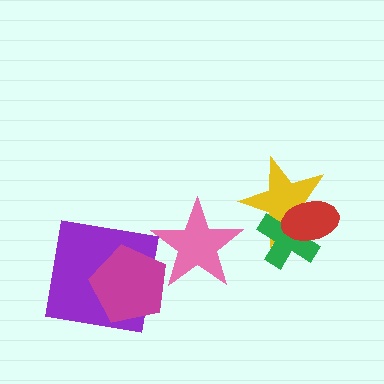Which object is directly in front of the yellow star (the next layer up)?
The green cross is directly in front of the yellow star.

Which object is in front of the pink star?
The magenta pentagon is in front of the pink star.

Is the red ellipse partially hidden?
No, no other shape covers it.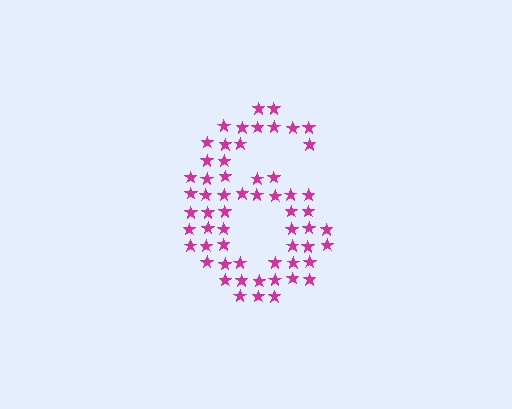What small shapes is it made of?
It is made of small stars.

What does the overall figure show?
The overall figure shows the digit 6.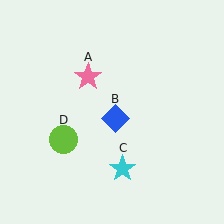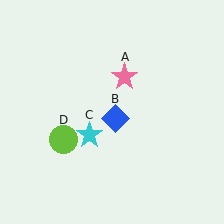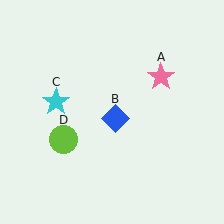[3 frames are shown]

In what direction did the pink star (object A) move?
The pink star (object A) moved right.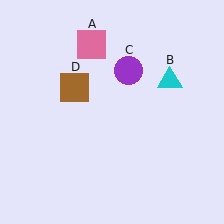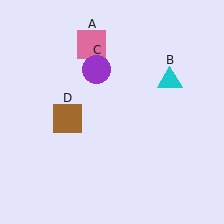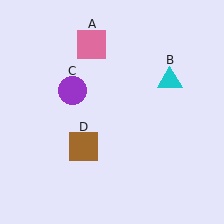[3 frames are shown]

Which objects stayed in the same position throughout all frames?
Pink square (object A) and cyan triangle (object B) remained stationary.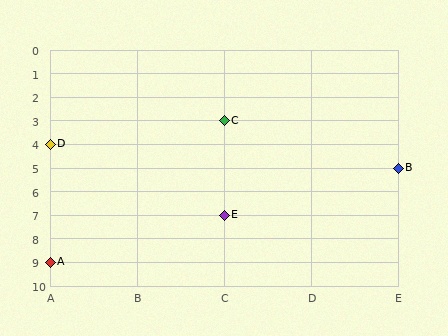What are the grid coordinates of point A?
Point A is at grid coordinates (A, 9).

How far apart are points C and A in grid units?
Points C and A are 2 columns and 6 rows apart (about 6.3 grid units diagonally).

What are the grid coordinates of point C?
Point C is at grid coordinates (C, 3).